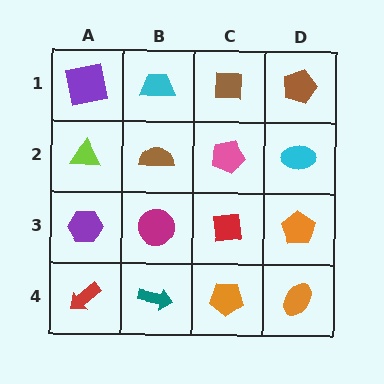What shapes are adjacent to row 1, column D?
A cyan ellipse (row 2, column D), a brown square (row 1, column C).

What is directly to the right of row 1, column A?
A cyan trapezoid.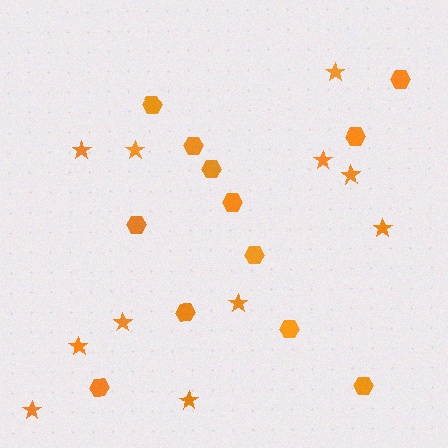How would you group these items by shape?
There are 2 groups: one group of stars (11) and one group of hexagons (12).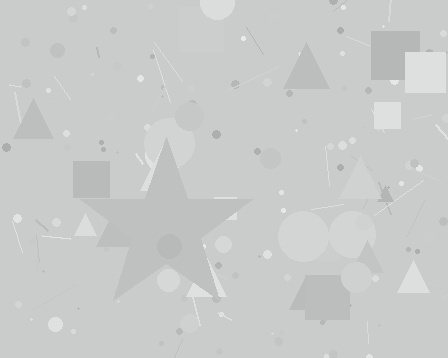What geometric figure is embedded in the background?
A star is embedded in the background.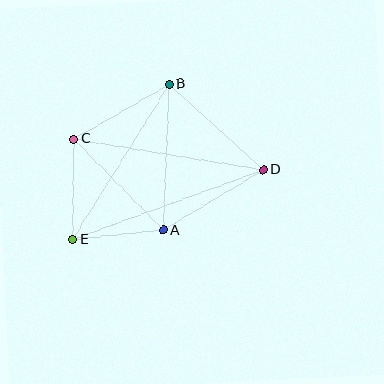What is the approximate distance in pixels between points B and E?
The distance between B and E is approximately 182 pixels.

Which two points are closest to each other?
Points A and E are closest to each other.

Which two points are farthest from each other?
Points D and E are farthest from each other.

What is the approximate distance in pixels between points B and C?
The distance between B and C is approximately 109 pixels.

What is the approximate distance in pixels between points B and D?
The distance between B and D is approximately 128 pixels.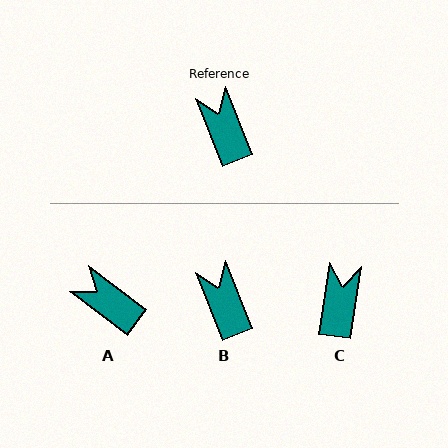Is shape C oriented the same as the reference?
No, it is off by about 30 degrees.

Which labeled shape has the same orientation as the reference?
B.